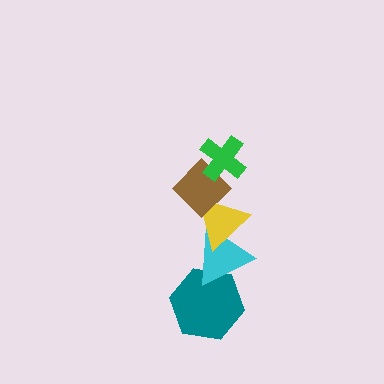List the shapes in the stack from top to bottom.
From top to bottom: the green cross, the brown diamond, the yellow triangle, the cyan triangle, the teal hexagon.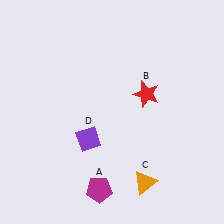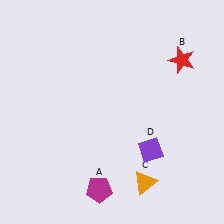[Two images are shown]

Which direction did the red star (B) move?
The red star (B) moved right.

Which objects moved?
The objects that moved are: the red star (B), the purple diamond (D).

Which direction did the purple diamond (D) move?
The purple diamond (D) moved right.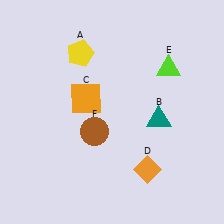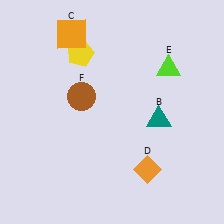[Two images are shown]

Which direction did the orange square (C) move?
The orange square (C) moved up.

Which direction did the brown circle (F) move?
The brown circle (F) moved up.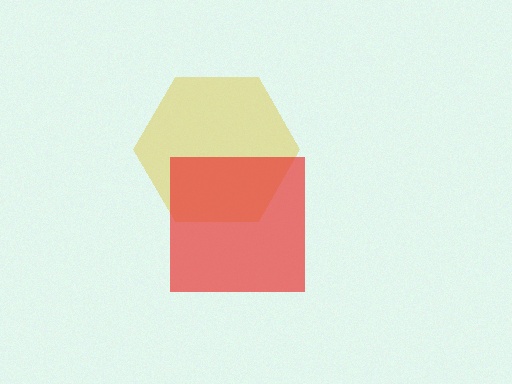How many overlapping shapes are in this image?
There are 2 overlapping shapes in the image.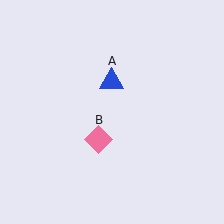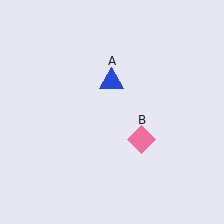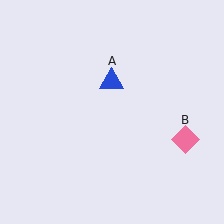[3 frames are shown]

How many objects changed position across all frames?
1 object changed position: pink diamond (object B).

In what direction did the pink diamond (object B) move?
The pink diamond (object B) moved right.